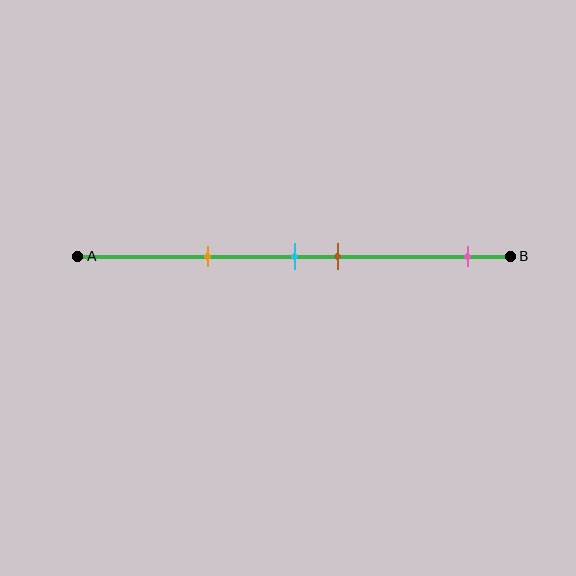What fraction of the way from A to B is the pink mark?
The pink mark is approximately 90% (0.9) of the way from A to B.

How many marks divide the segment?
There are 4 marks dividing the segment.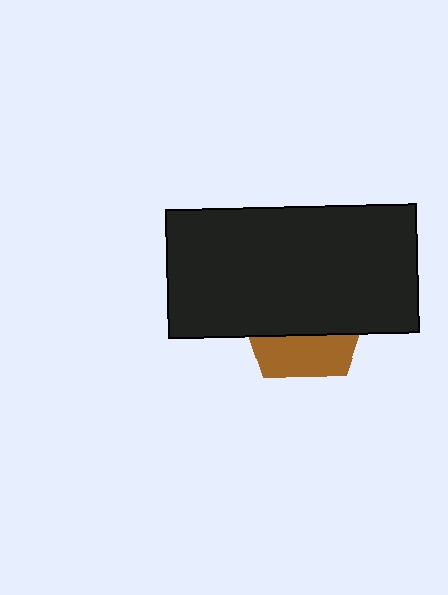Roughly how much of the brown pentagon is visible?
A small part of it is visible (roughly 34%).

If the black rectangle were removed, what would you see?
You would see the complete brown pentagon.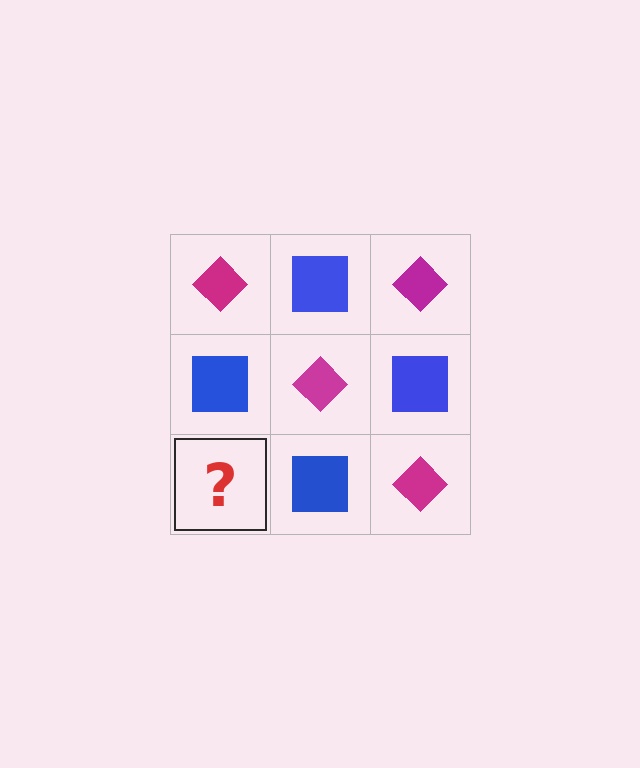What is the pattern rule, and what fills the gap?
The rule is that it alternates magenta diamond and blue square in a checkerboard pattern. The gap should be filled with a magenta diamond.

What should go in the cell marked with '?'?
The missing cell should contain a magenta diamond.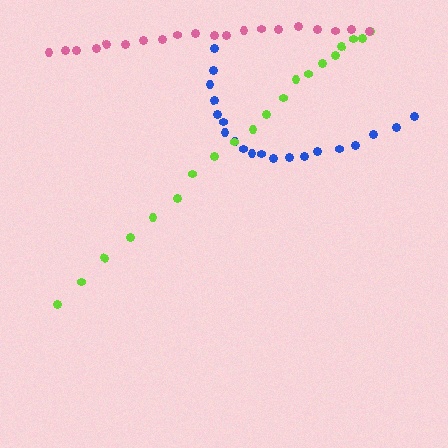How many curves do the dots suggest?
There are 3 distinct paths.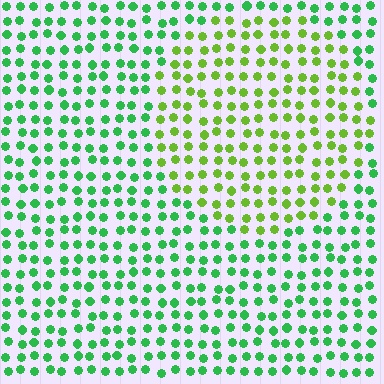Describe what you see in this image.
The image is filled with small green elements in a uniform arrangement. A circle-shaped region is visible where the elements are tinted to a slightly different hue, forming a subtle color boundary.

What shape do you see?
I see a circle.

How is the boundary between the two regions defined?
The boundary is defined purely by a slight shift in hue (about 39 degrees). Spacing, size, and orientation are identical on both sides.